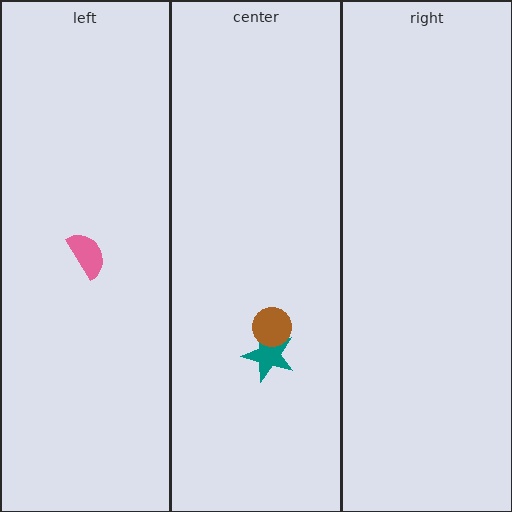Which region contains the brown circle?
The center region.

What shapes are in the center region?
The teal star, the brown circle.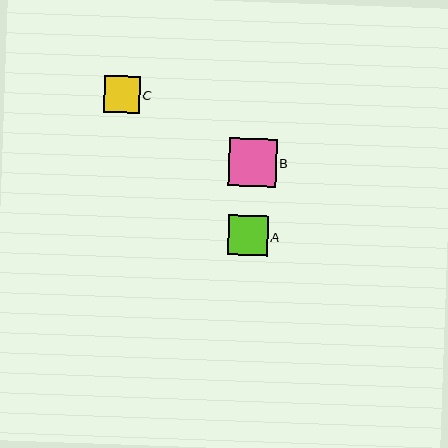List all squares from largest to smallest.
From largest to smallest: B, A, C.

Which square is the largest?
Square B is the largest with a size of approximately 48 pixels.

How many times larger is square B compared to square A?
Square B is approximately 1.2 times the size of square A.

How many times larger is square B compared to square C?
Square B is approximately 1.3 times the size of square C.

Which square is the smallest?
Square C is the smallest with a size of approximately 36 pixels.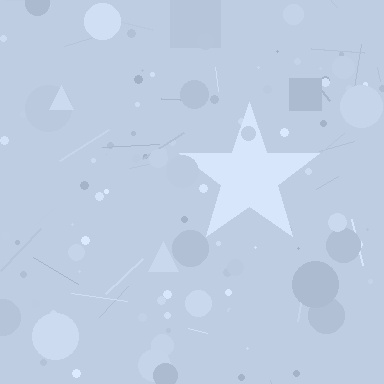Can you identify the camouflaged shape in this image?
The camouflaged shape is a star.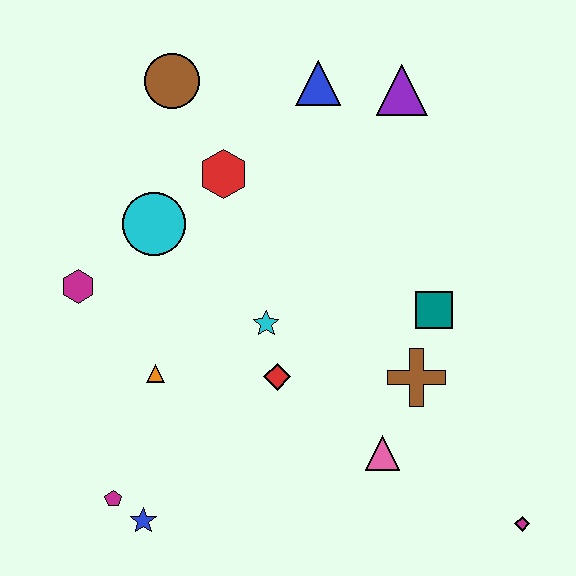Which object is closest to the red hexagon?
The cyan circle is closest to the red hexagon.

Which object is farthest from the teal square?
The magenta pentagon is farthest from the teal square.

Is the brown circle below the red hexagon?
No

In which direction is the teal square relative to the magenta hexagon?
The teal square is to the right of the magenta hexagon.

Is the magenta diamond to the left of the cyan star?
No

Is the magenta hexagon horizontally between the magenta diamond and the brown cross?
No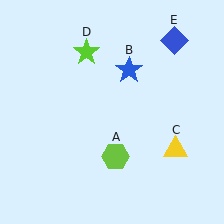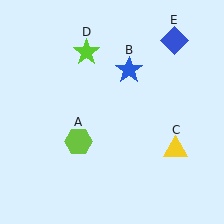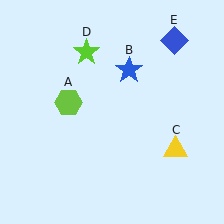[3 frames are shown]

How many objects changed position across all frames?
1 object changed position: lime hexagon (object A).